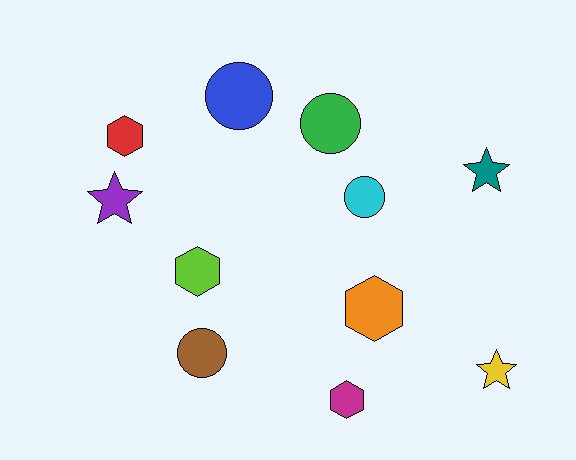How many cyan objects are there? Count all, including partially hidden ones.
There is 1 cyan object.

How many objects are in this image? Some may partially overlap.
There are 11 objects.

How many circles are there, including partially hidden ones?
There are 4 circles.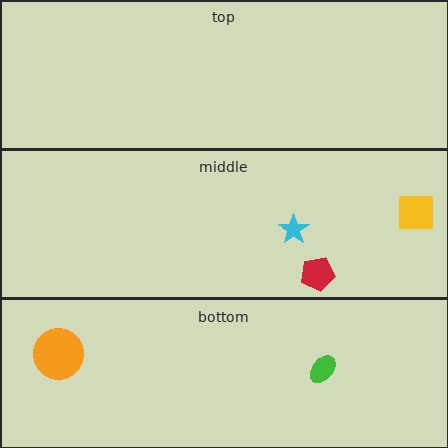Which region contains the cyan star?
The middle region.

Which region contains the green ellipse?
The bottom region.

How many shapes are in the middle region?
3.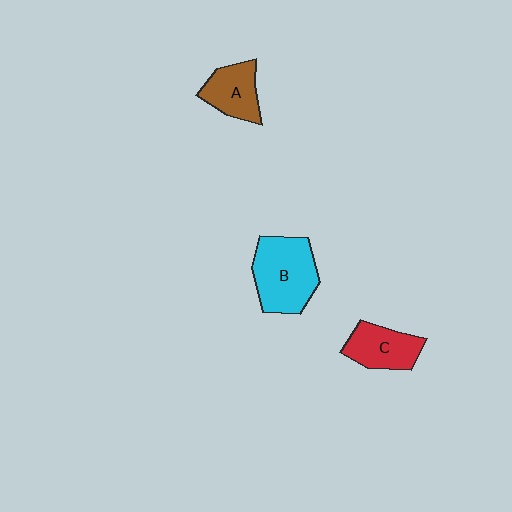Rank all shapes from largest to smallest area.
From largest to smallest: B (cyan), C (red), A (brown).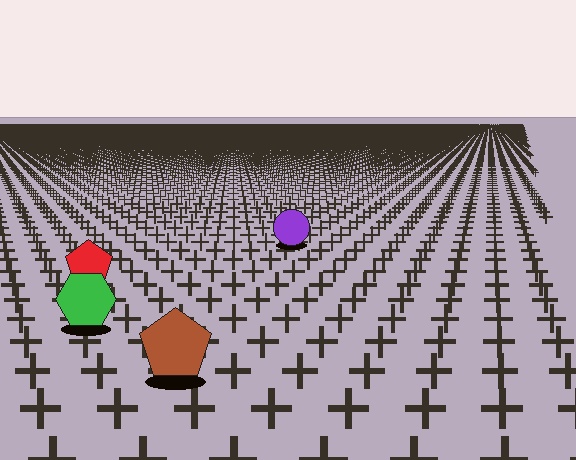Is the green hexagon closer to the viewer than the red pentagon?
Yes. The green hexagon is closer — you can tell from the texture gradient: the ground texture is coarser near it.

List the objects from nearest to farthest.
From nearest to farthest: the brown pentagon, the green hexagon, the red pentagon, the purple circle.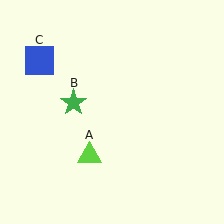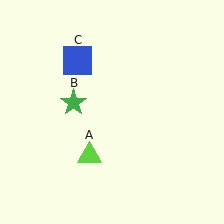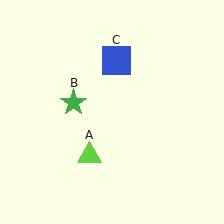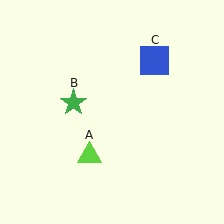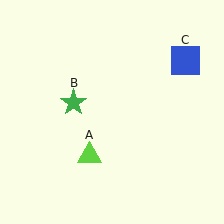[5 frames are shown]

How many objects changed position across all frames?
1 object changed position: blue square (object C).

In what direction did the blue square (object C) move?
The blue square (object C) moved right.